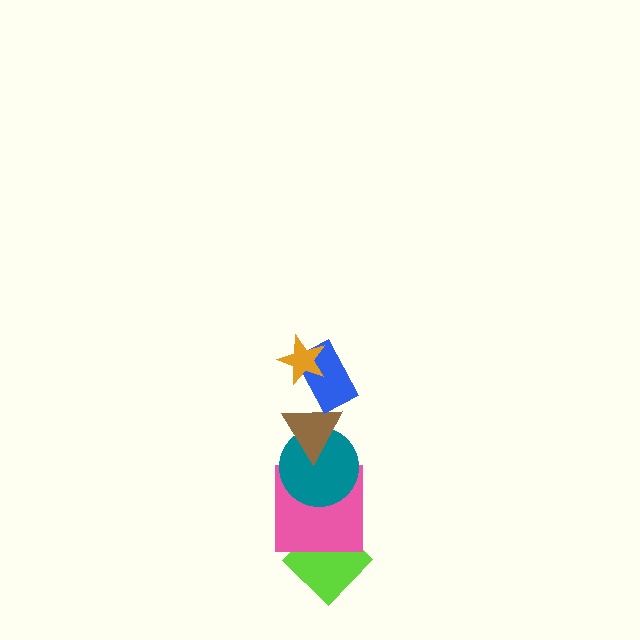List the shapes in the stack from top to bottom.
From top to bottom: the orange star, the blue rectangle, the brown triangle, the teal circle, the pink square, the lime diamond.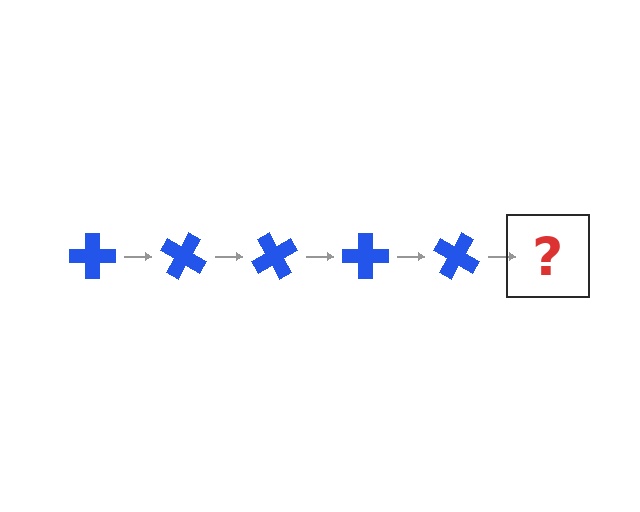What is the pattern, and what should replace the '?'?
The pattern is that the cross rotates 30 degrees each step. The '?' should be a blue cross rotated 150 degrees.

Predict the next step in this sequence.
The next step is a blue cross rotated 150 degrees.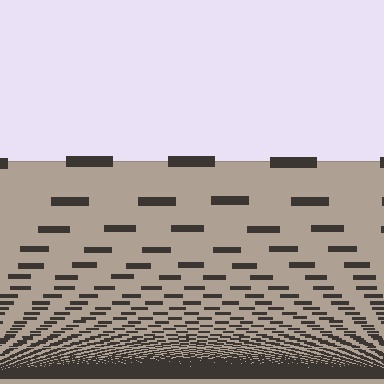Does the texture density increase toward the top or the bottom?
Density increases toward the bottom.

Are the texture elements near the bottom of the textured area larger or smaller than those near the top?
Smaller. The gradient is inverted — elements near the bottom are smaller and denser.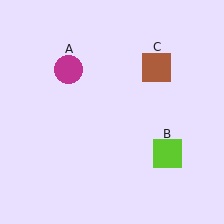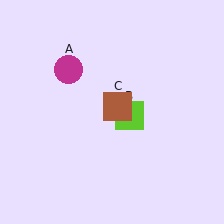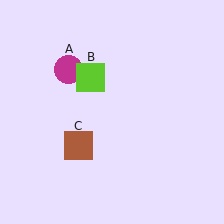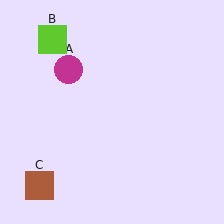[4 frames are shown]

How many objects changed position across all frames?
2 objects changed position: lime square (object B), brown square (object C).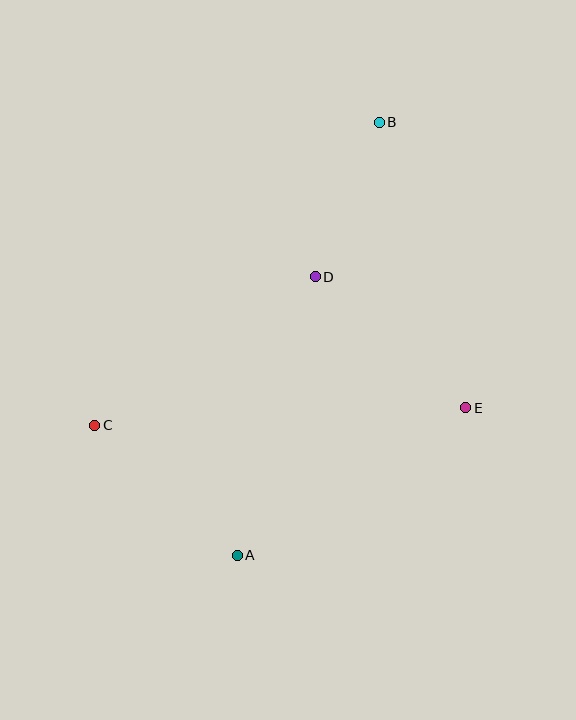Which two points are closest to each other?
Points B and D are closest to each other.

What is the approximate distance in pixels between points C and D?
The distance between C and D is approximately 266 pixels.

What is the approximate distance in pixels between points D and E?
The distance between D and E is approximately 200 pixels.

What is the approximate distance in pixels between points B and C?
The distance between B and C is approximately 416 pixels.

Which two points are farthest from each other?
Points A and B are farthest from each other.